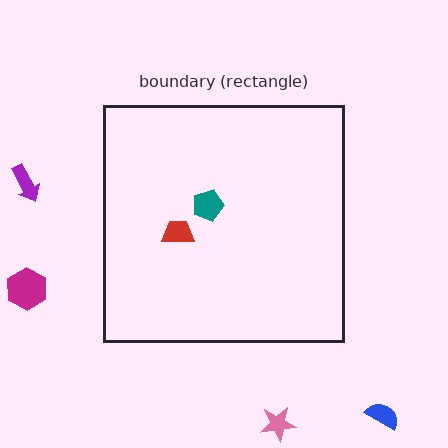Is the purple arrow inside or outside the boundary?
Outside.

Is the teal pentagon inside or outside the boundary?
Inside.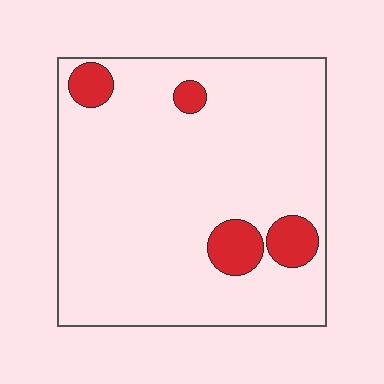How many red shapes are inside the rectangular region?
4.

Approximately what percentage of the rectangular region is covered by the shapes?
Approximately 10%.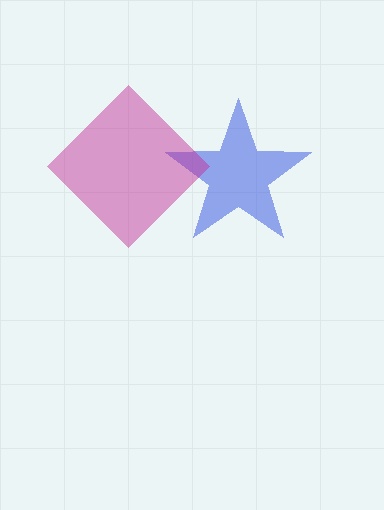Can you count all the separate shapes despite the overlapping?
Yes, there are 2 separate shapes.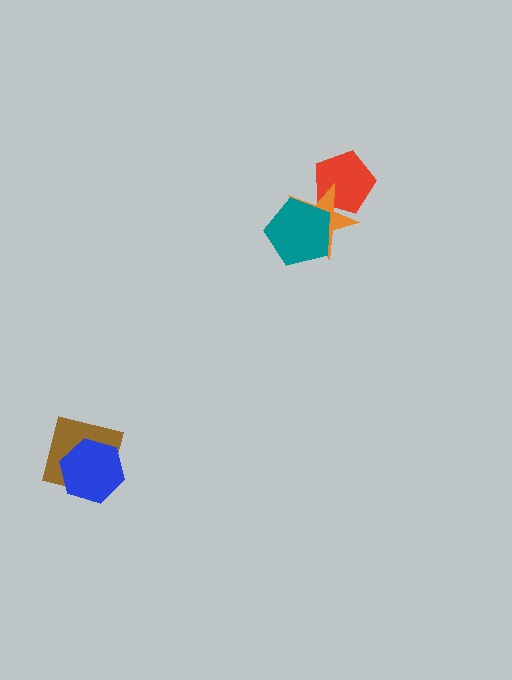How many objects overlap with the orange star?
2 objects overlap with the orange star.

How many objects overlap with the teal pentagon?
1 object overlaps with the teal pentagon.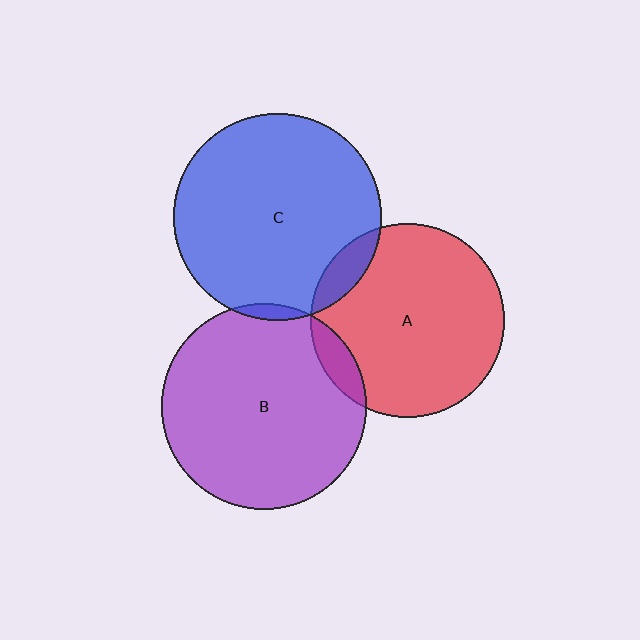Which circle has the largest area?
Circle C (blue).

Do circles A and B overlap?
Yes.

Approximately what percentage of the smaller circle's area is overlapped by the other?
Approximately 10%.